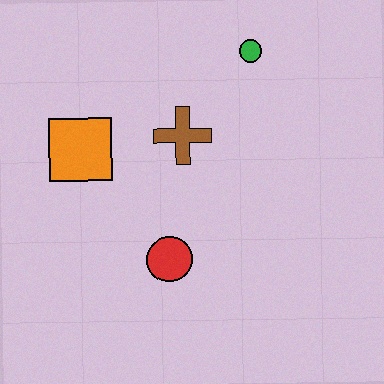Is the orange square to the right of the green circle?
No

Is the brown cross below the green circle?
Yes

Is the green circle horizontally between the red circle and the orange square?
No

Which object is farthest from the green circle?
The red circle is farthest from the green circle.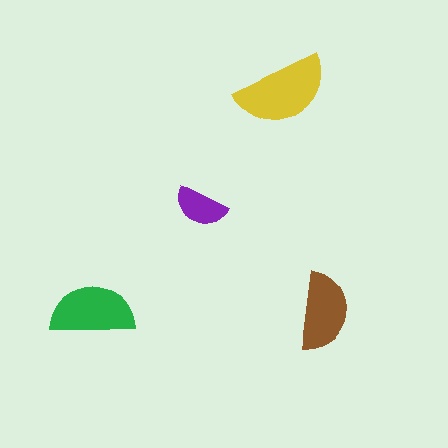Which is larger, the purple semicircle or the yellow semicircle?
The yellow one.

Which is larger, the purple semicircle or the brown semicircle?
The brown one.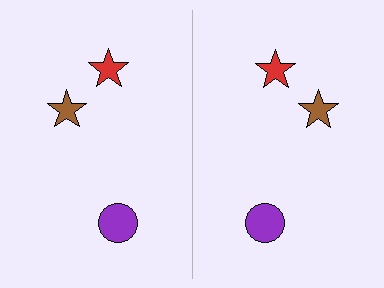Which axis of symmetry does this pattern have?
The pattern has a vertical axis of symmetry running through the center of the image.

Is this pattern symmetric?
Yes, this pattern has bilateral (reflection) symmetry.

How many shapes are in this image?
There are 6 shapes in this image.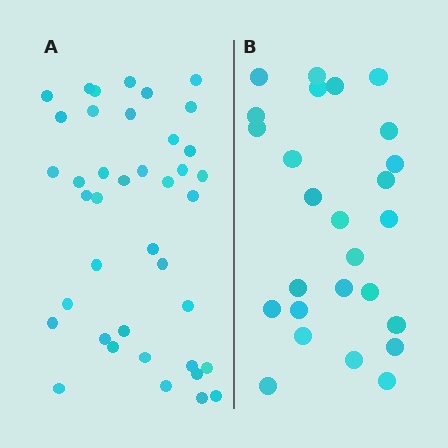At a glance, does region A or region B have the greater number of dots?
Region A (the left region) has more dots.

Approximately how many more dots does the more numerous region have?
Region A has approximately 15 more dots than region B.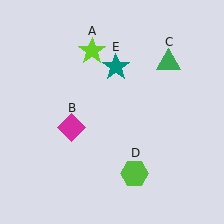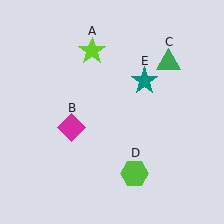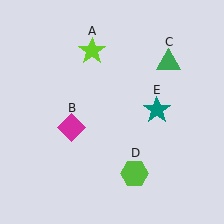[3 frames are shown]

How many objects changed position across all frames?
1 object changed position: teal star (object E).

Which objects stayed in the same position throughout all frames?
Lime star (object A) and magenta diamond (object B) and green triangle (object C) and lime hexagon (object D) remained stationary.